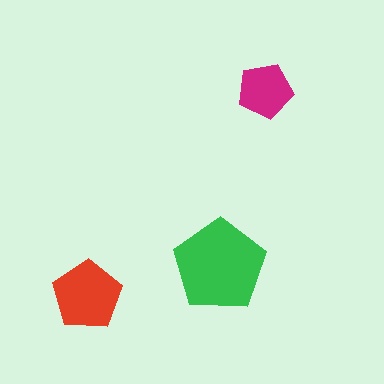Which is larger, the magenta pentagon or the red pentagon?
The red one.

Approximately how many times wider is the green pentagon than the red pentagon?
About 1.5 times wider.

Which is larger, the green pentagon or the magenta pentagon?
The green one.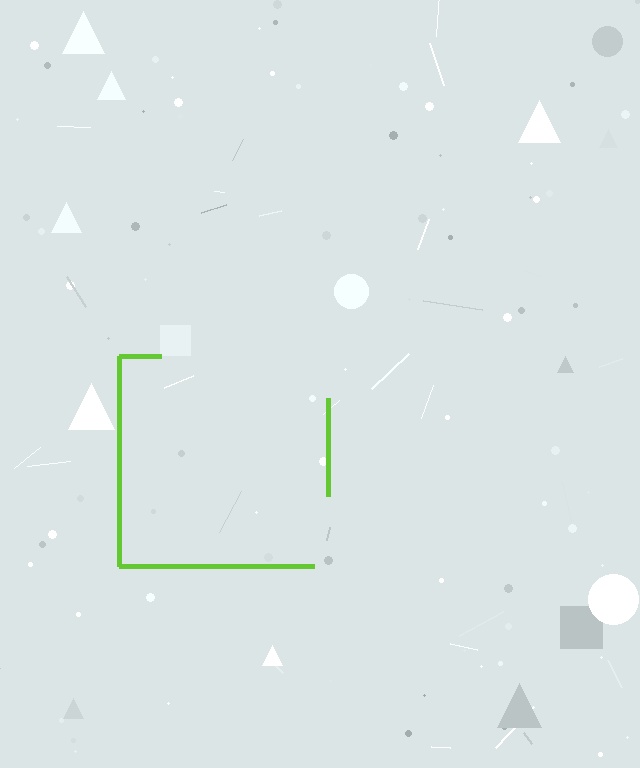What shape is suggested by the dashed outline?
The dashed outline suggests a square.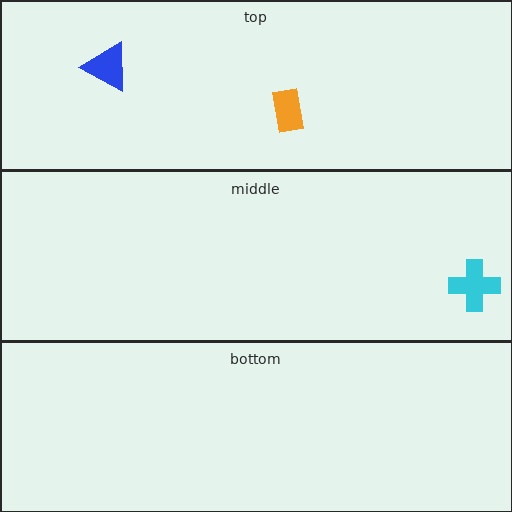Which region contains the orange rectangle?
The top region.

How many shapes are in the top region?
2.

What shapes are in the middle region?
The cyan cross.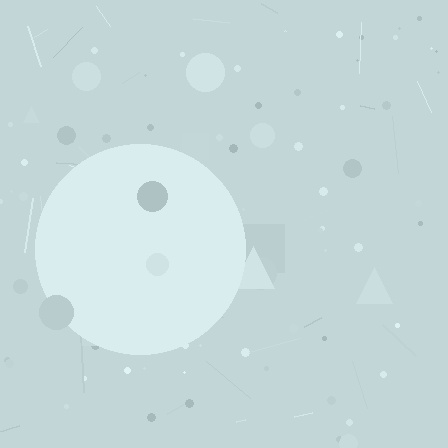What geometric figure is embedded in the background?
A circle is embedded in the background.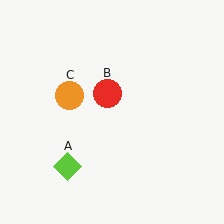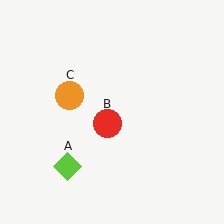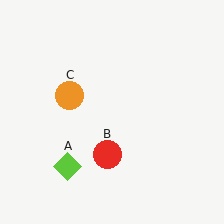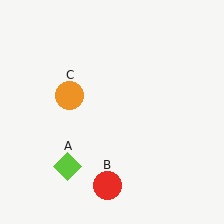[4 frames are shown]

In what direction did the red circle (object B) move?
The red circle (object B) moved down.